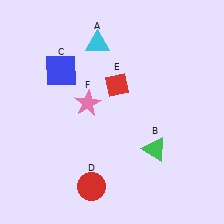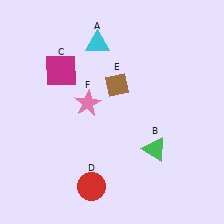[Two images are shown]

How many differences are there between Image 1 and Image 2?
There are 2 differences between the two images.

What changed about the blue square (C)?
In Image 1, C is blue. In Image 2, it changed to magenta.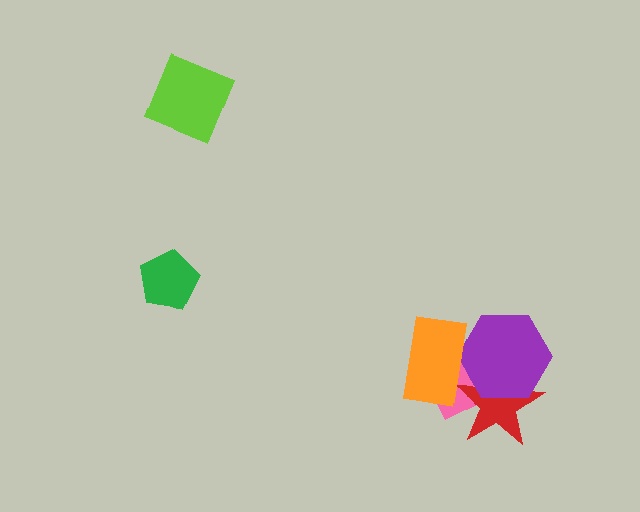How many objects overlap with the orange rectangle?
3 objects overlap with the orange rectangle.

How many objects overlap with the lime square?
0 objects overlap with the lime square.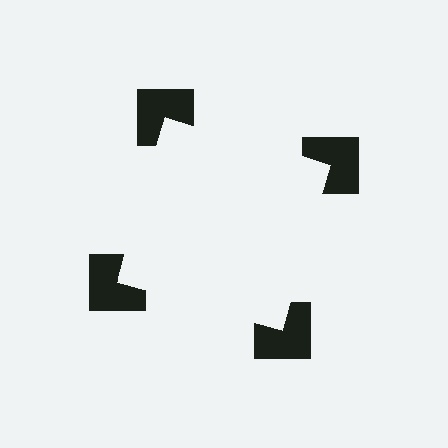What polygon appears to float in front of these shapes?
An illusory square — its edges are inferred from the aligned wedge cuts in the notched squares, not physically drawn.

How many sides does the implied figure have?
4 sides.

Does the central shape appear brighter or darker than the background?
It typically appears slightly brighter than the background, even though no actual brightness change is drawn.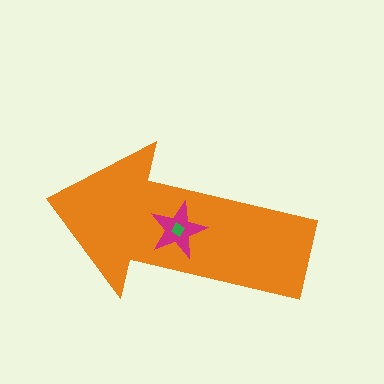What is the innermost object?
The green diamond.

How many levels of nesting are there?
3.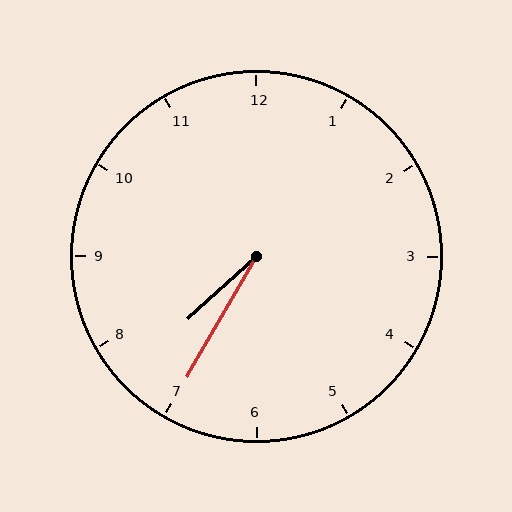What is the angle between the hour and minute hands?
Approximately 18 degrees.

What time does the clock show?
7:35.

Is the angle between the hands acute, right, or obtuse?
It is acute.